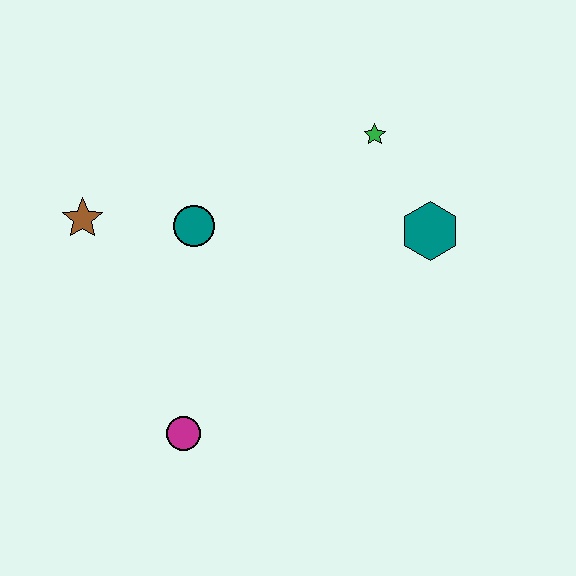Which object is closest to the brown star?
The teal circle is closest to the brown star.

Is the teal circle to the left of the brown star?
No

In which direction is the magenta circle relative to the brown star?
The magenta circle is below the brown star.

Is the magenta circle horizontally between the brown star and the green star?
Yes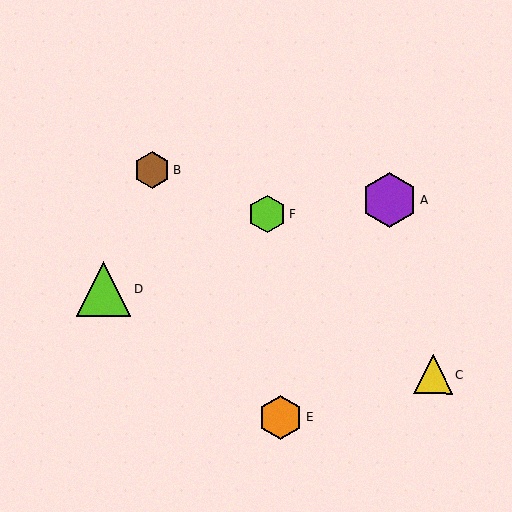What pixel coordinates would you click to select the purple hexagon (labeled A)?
Click at (390, 200) to select the purple hexagon A.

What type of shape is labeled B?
Shape B is a brown hexagon.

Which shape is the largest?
The purple hexagon (labeled A) is the largest.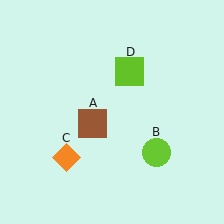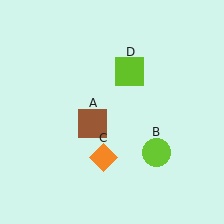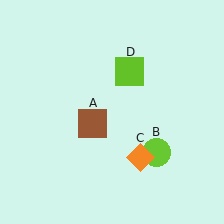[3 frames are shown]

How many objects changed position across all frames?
1 object changed position: orange diamond (object C).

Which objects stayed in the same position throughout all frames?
Brown square (object A) and lime circle (object B) and lime square (object D) remained stationary.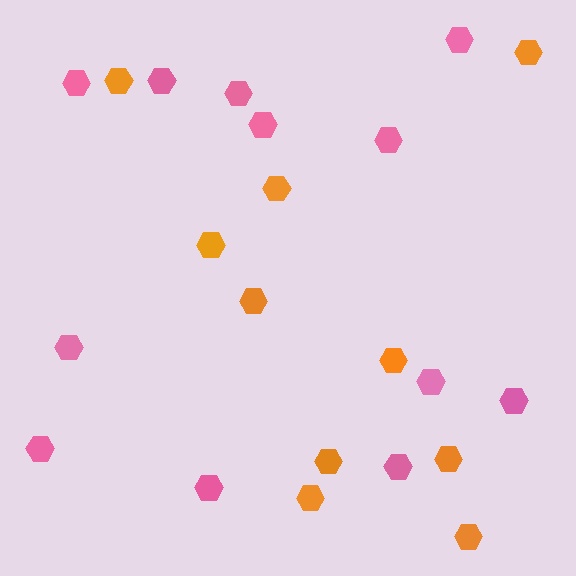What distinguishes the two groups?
There are 2 groups: one group of pink hexagons (12) and one group of orange hexagons (10).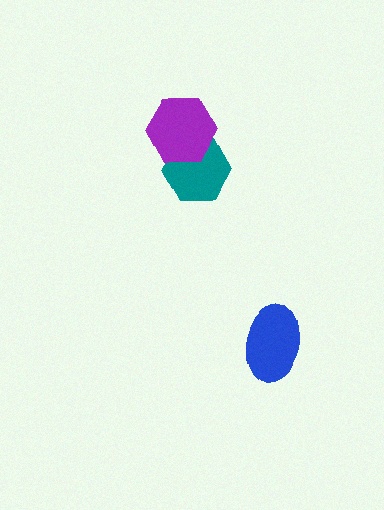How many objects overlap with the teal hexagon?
1 object overlaps with the teal hexagon.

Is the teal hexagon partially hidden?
Yes, it is partially covered by another shape.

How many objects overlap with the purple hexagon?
1 object overlaps with the purple hexagon.